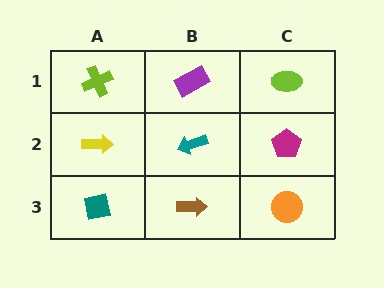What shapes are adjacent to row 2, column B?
A purple rectangle (row 1, column B), a brown arrow (row 3, column B), a yellow arrow (row 2, column A), a magenta pentagon (row 2, column C).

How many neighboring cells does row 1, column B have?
3.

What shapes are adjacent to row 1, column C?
A magenta pentagon (row 2, column C), a purple rectangle (row 1, column B).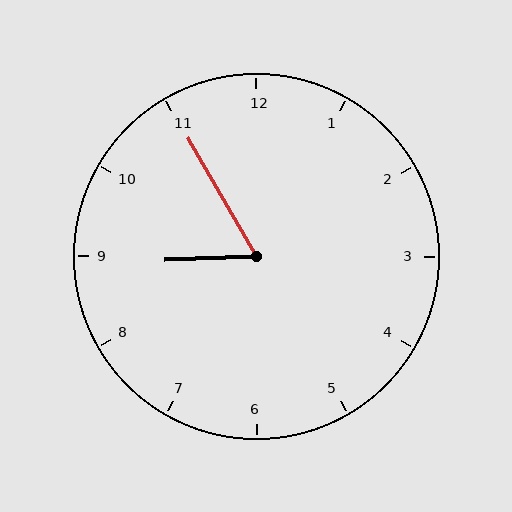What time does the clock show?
8:55.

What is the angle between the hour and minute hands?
Approximately 62 degrees.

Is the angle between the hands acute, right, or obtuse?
It is acute.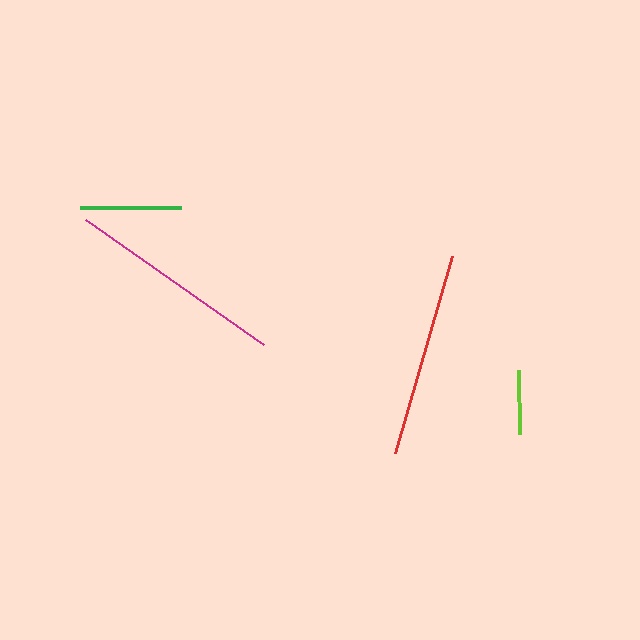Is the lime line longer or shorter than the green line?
The green line is longer than the lime line.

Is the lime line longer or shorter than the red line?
The red line is longer than the lime line.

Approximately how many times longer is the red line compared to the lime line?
The red line is approximately 3.2 times the length of the lime line.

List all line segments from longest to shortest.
From longest to shortest: magenta, red, green, lime.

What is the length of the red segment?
The red segment is approximately 205 pixels long.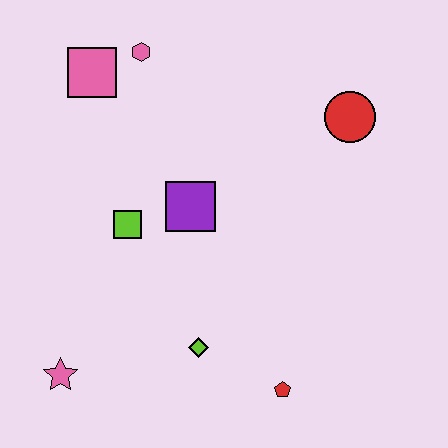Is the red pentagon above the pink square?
No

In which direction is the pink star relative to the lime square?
The pink star is below the lime square.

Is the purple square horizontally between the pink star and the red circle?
Yes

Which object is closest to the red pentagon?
The lime diamond is closest to the red pentagon.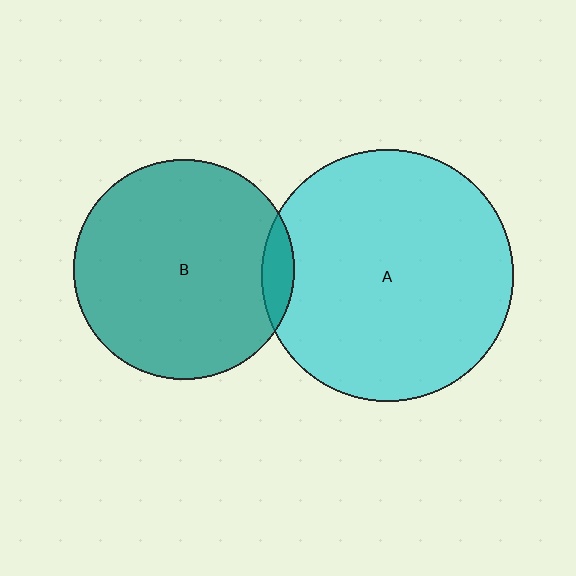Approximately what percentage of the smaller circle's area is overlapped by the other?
Approximately 5%.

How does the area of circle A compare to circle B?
Approximately 1.3 times.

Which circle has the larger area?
Circle A (cyan).